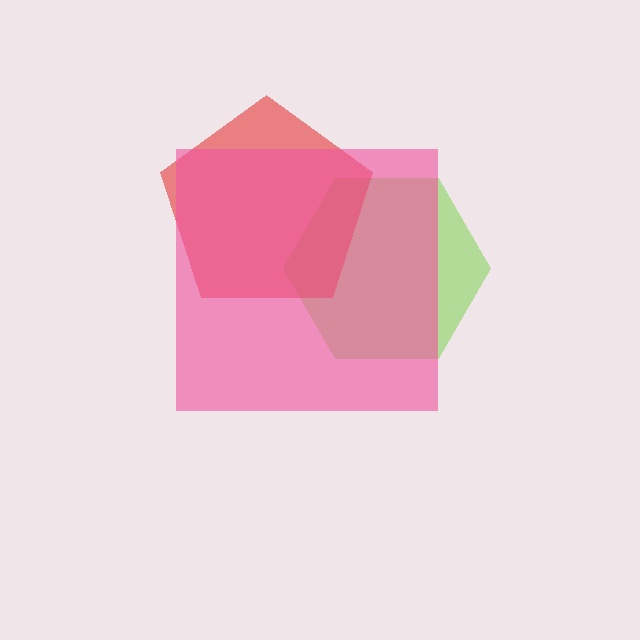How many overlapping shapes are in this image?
There are 3 overlapping shapes in the image.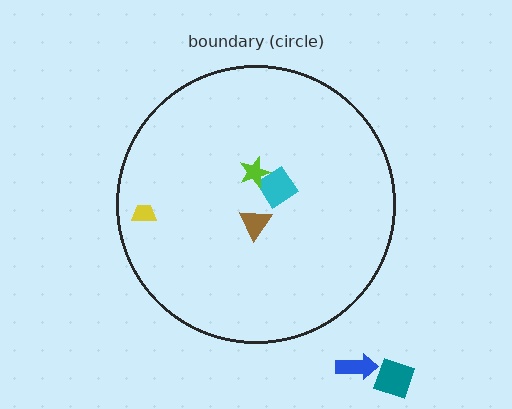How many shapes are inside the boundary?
4 inside, 2 outside.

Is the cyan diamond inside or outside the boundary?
Inside.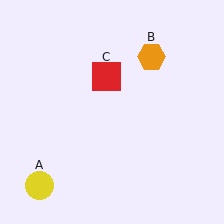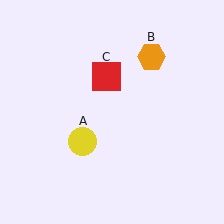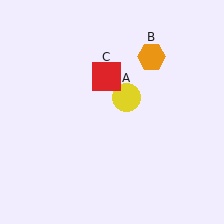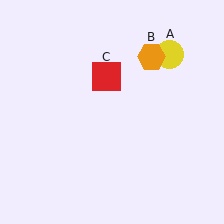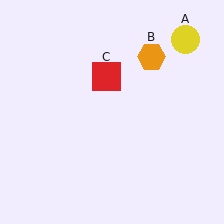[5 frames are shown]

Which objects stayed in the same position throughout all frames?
Orange hexagon (object B) and red square (object C) remained stationary.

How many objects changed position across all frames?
1 object changed position: yellow circle (object A).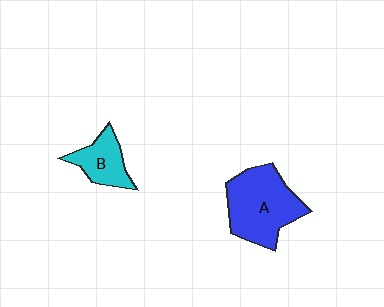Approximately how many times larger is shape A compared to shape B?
Approximately 2.0 times.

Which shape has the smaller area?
Shape B (cyan).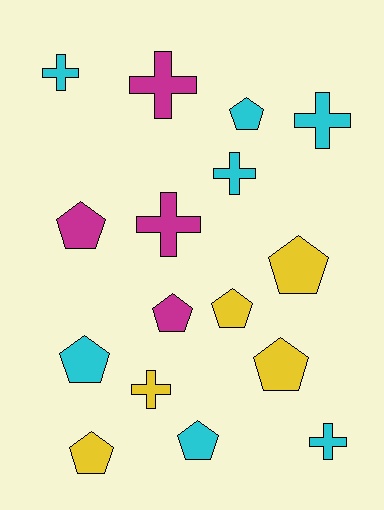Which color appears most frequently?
Cyan, with 7 objects.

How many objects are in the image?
There are 16 objects.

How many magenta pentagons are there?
There are 2 magenta pentagons.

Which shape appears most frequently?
Pentagon, with 9 objects.